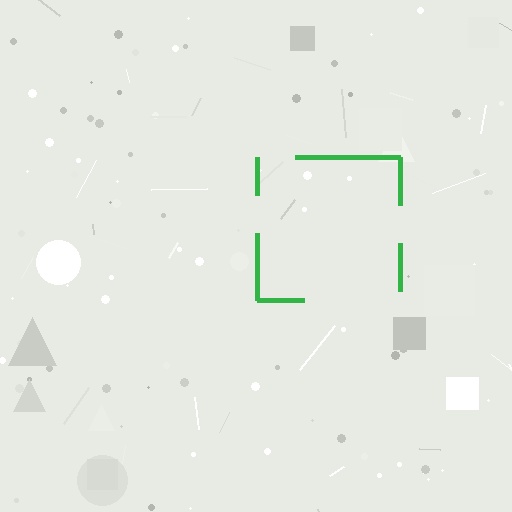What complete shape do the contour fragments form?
The contour fragments form a square.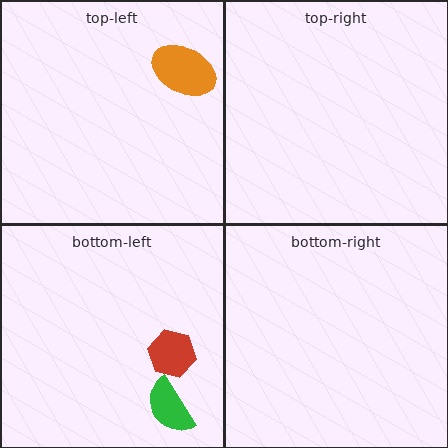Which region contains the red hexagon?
The bottom-left region.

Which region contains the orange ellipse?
The top-left region.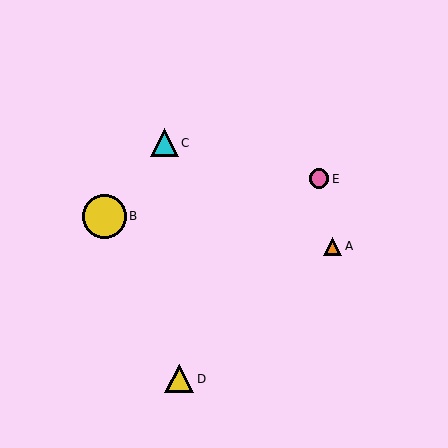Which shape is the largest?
The yellow circle (labeled B) is the largest.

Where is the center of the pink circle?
The center of the pink circle is at (319, 179).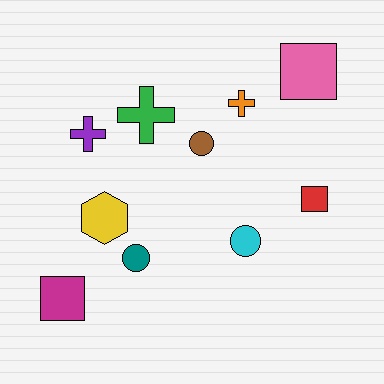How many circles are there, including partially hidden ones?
There are 3 circles.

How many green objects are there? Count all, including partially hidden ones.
There is 1 green object.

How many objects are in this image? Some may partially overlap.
There are 10 objects.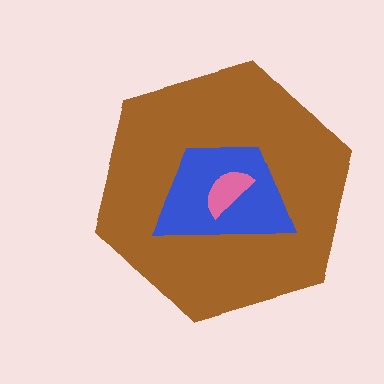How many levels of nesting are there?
3.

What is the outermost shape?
The brown hexagon.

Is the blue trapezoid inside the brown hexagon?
Yes.